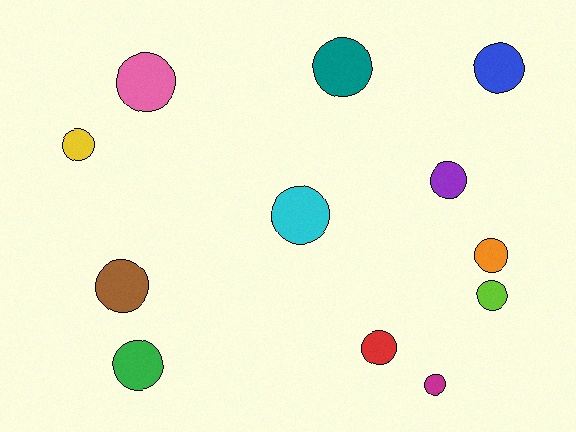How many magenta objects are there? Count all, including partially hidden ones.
There is 1 magenta object.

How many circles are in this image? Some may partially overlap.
There are 12 circles.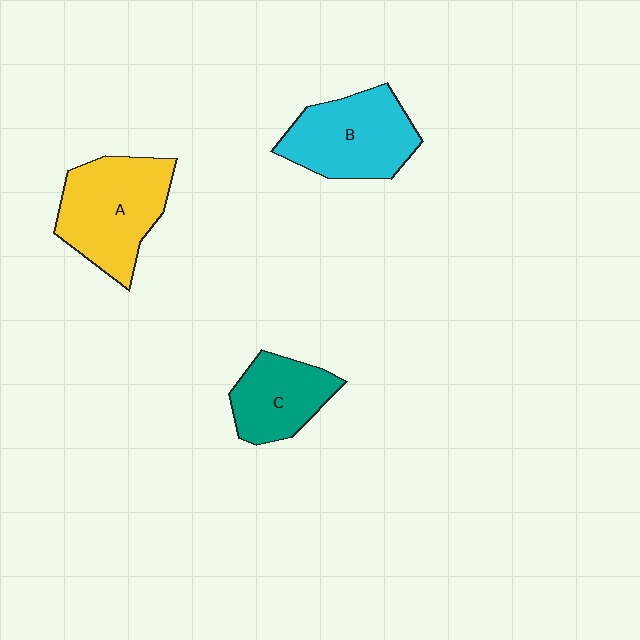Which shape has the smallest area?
Shape C (teal).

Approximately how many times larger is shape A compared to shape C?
Approximately 1.5 times.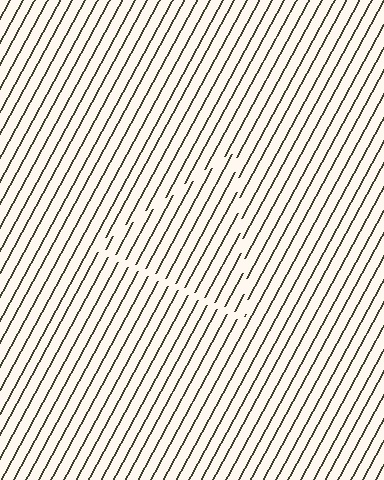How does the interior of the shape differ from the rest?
The interior of the shape contains the same grating, shifted by half a period — the contour is defined by the phase discontinuity where line-ends from the inner and outer gratings abut.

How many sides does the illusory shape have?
3 sides — the line-ends trace a triangle.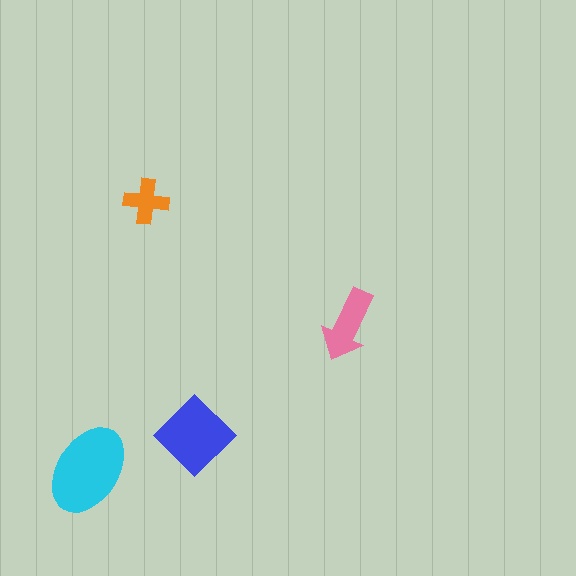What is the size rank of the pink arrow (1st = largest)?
3rd.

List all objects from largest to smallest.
The cyan ellipse, the blue diamond, the pink arrow, the orange cross.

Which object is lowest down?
The cyan ellipse is bottommost.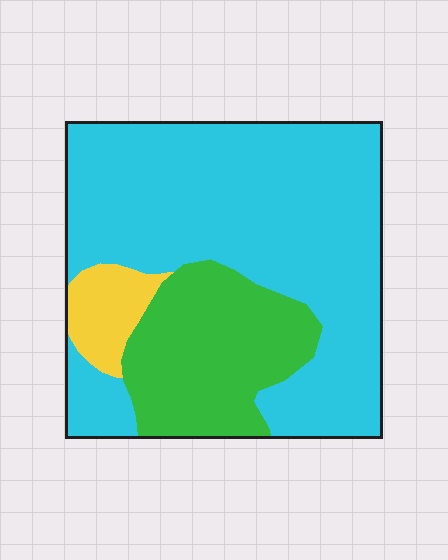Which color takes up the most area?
Cyan, at roughly 70%.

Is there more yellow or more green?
Green.